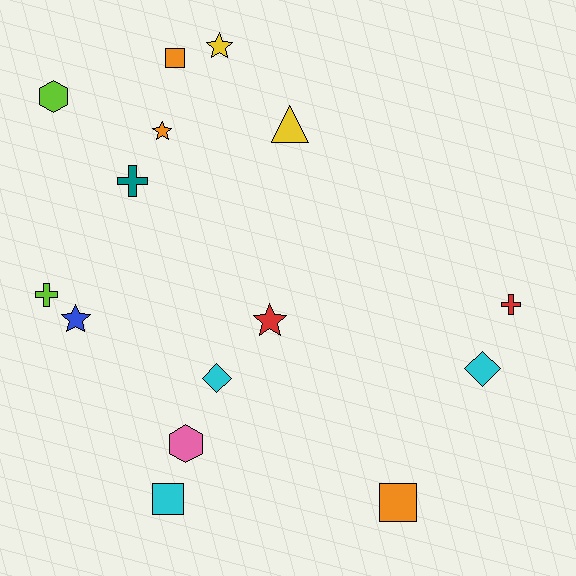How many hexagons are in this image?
There are 2 hexagons.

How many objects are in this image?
There are 15 objects.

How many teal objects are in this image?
There is 1 teal object.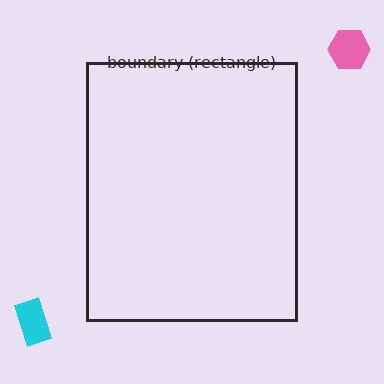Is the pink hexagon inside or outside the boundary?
Outside.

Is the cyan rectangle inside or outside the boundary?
Outside.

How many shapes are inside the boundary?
0 inside, 2 outside.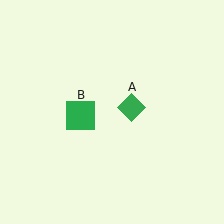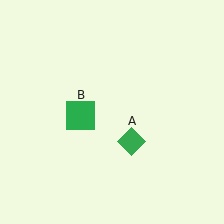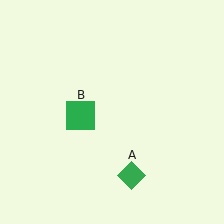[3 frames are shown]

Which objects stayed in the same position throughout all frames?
Green square (object B) remained stationary.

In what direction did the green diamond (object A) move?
The green diamond (object A) moved down.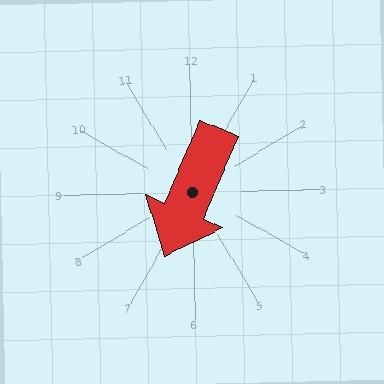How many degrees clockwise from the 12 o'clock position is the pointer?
Approximately 205 degrees.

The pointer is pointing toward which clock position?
Roughly 7 o'clock.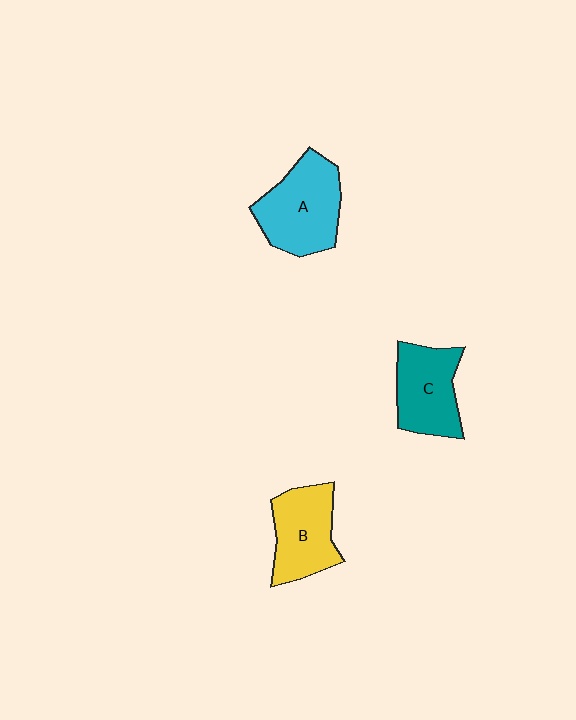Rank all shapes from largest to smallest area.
From largest to smallest: A (cyan), C (teal), B (yellow).